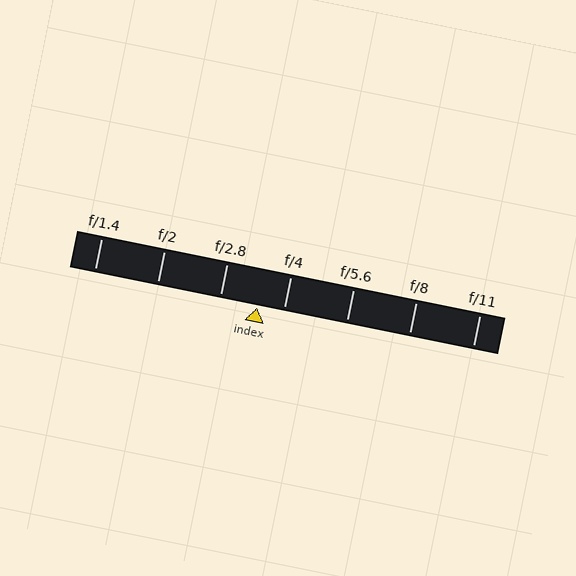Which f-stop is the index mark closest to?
The index mark is closest to f/4.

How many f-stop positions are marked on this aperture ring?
There are 7 f-stop positions marked.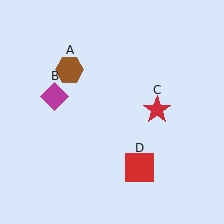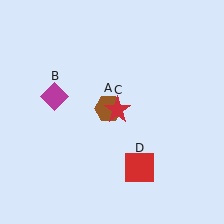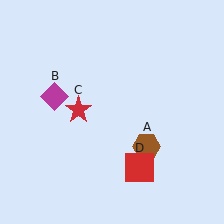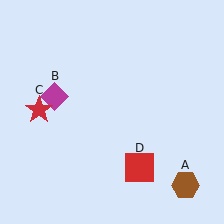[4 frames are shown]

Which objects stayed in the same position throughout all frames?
Magenta diamond (object B) and red square (object D) remained stationary.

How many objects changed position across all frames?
2 objects changed position: brown hexagon (object A), red star (object C).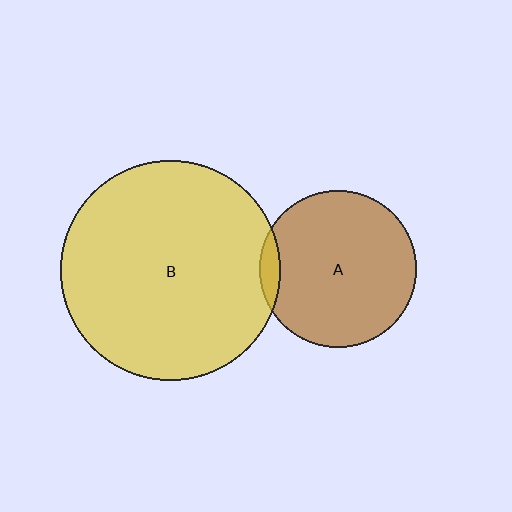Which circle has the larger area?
Circle B (yellow).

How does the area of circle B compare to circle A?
Approximately 2.0 times.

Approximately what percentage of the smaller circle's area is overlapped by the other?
Approximately 5%.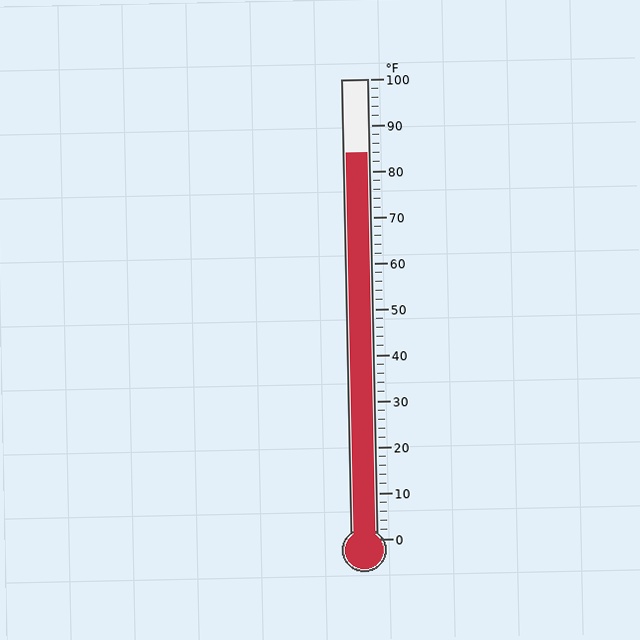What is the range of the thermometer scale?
The thermometer scale ranges from 0°F to 100°F.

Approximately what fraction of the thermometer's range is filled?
The thermometer is filled to approximately 85% of its range.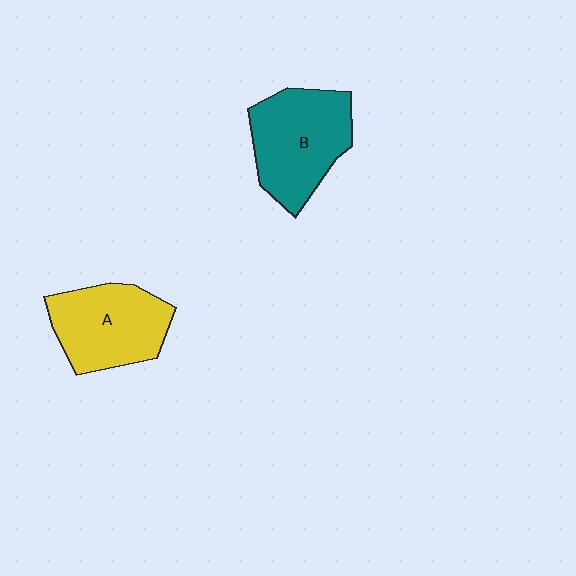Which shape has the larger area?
Shape B (teal).